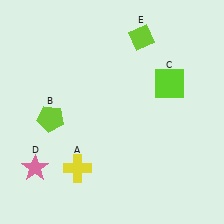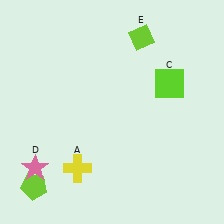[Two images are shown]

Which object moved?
The lime pentagon (B) moved down.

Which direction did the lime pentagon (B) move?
The lime pentagon (B) moved down.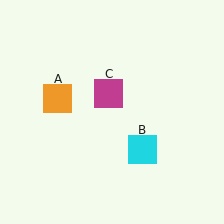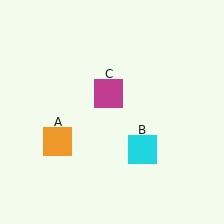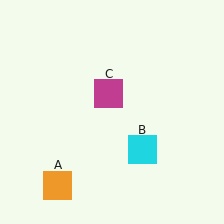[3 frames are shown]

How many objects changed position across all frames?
1 object changed position: orange square (object A).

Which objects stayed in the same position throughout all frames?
Cyan square (object B) and magenta square (object C) remained stationary.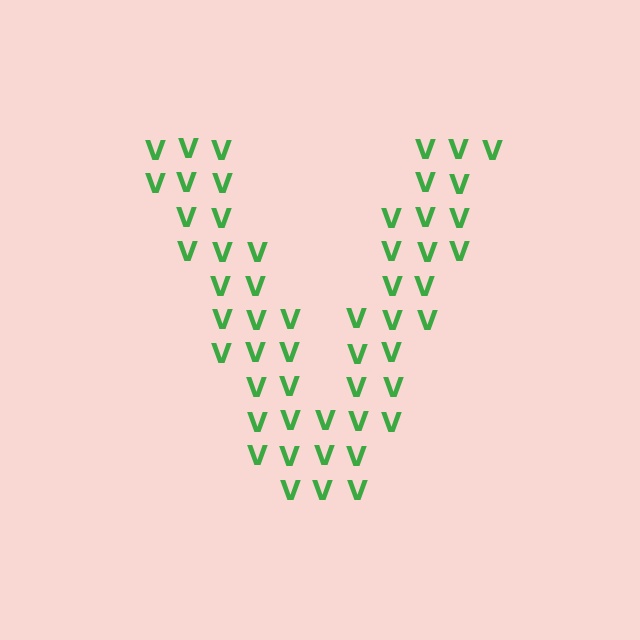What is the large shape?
The large shape is the letter V.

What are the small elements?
The small elements are letter V's.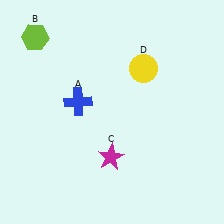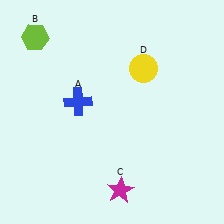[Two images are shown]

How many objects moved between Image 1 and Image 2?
1 object moved between the two images.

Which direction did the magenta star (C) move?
The magenta star (C) moved down.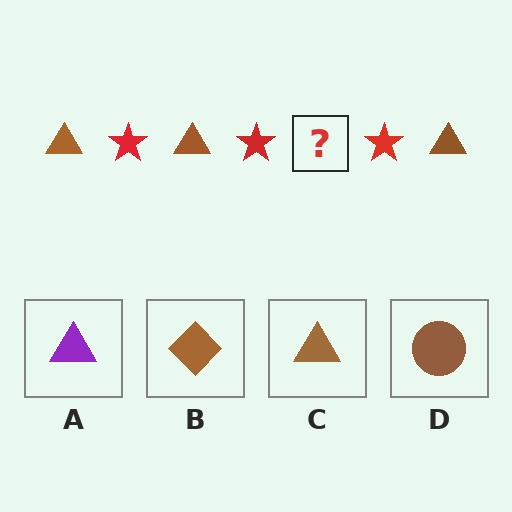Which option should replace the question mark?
Option C.